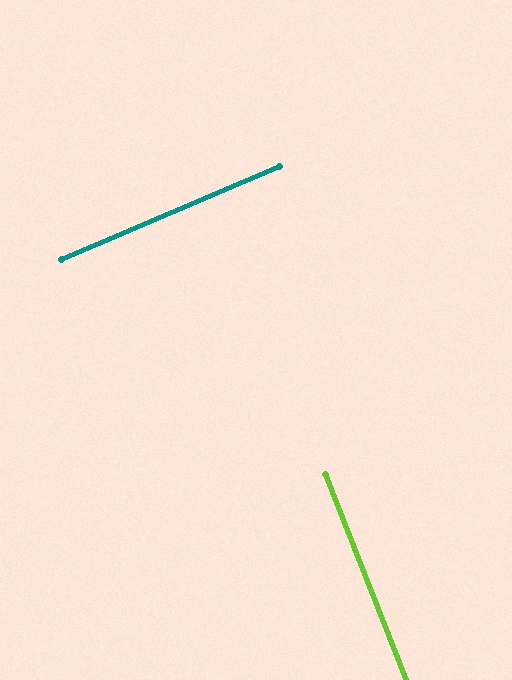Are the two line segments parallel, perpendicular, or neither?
Perpendicular — they meet at approximately 88°.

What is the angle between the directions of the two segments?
Approximately 88 degrees.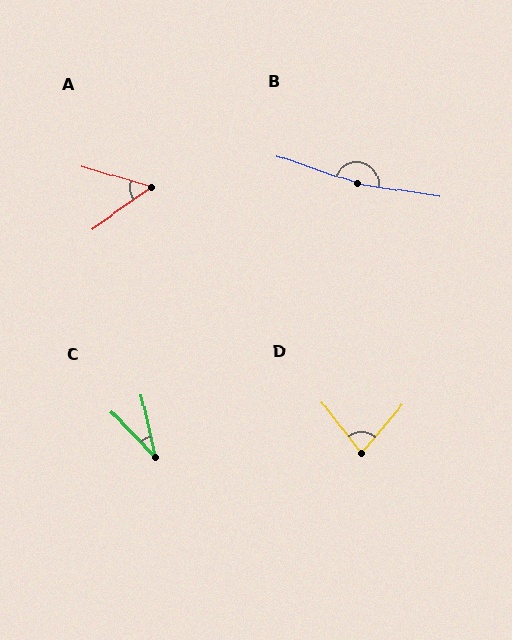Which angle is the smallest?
C, at approximately 32 degrees.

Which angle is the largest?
B, at approximately 169 degrees.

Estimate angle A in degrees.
Approximately 52 degrees.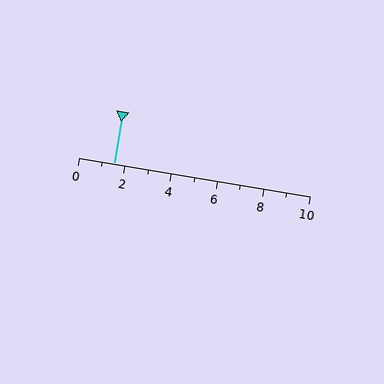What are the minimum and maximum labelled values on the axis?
The axis runs from 0 to 10.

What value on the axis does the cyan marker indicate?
The marker indicates approximately 1.5.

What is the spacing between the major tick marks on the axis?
The major ticks are spaced 2 apart.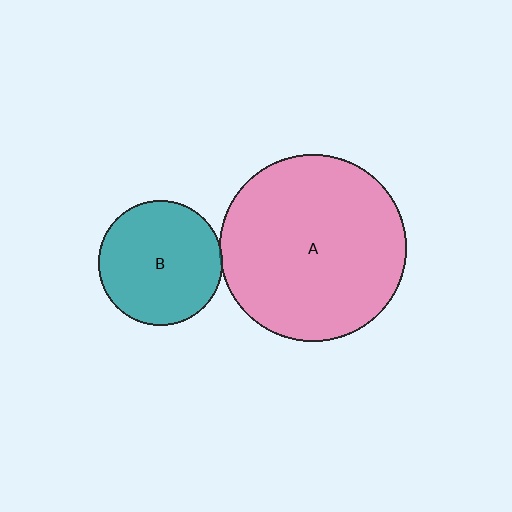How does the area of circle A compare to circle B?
Approximately 2.3 times.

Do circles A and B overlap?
Yes.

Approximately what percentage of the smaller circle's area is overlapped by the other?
Approximately 5%.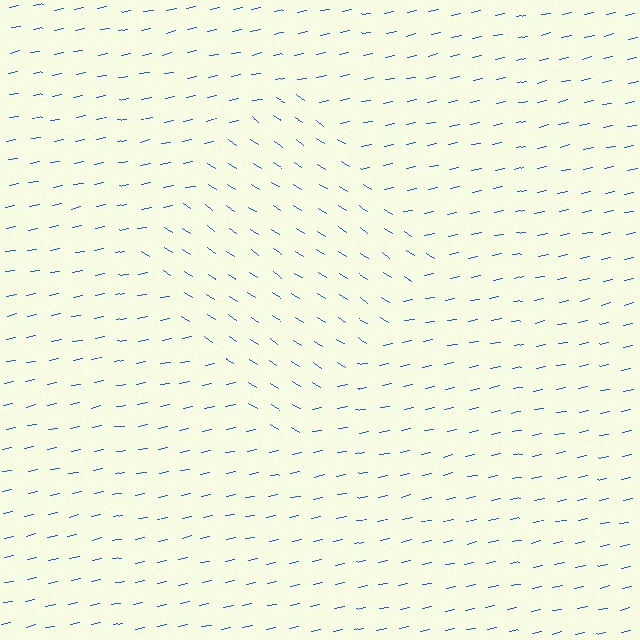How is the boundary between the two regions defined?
The boundary is defined purely by a change in line orientation (approximately 45 degrees difference). All lines are the same color and thickness.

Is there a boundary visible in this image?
Yes, there is a texture boundary formed by a change in line orientation.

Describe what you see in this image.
The image is filled with small blue line segments. A diamond region in the image has lines oriented differently from the surrounding lines, creating a visible texture boundary.